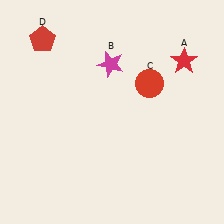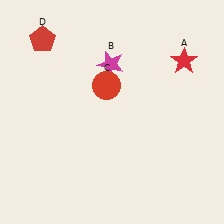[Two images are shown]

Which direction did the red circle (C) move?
The red circle (C) moved left.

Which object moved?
The red circle (C) moved left.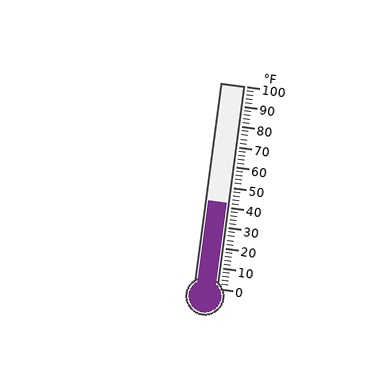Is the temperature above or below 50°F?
The temperature is below 50°F.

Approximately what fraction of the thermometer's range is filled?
The thermometer is filled to approximately 40% of its range.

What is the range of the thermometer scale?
The thermometer scale ranges from 0°F to 100°F.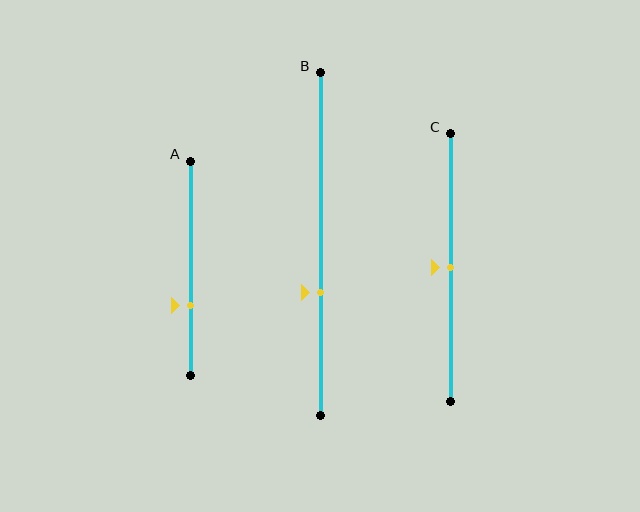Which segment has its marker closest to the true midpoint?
Segment C has its marker closest to the true midpoint.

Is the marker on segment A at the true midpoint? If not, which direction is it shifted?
No, the marker on segment A is shifted downward by about 18% of the segment length.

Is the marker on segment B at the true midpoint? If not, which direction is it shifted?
No, the marker on segment B is shifted downward by about 14% of the segment length.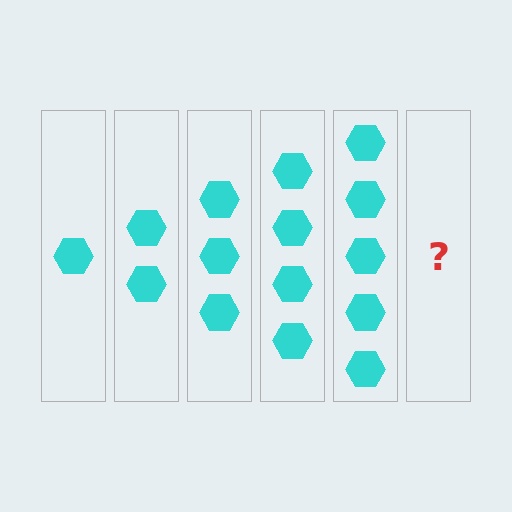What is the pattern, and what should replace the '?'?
The pattern is that each step adds one more hexagon. The '?' should be 6 hexagons.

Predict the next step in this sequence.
The next step is 6 hexagons.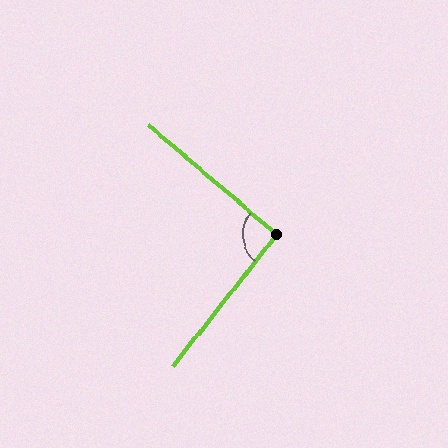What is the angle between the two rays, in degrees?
Approximately 92 degrees.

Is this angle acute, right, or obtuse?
It is approximately a right angle.